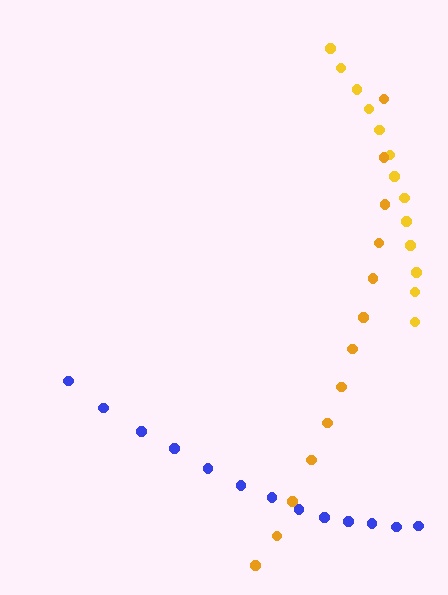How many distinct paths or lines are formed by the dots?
There are 3 distinct paths.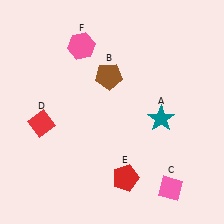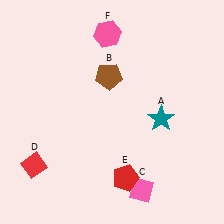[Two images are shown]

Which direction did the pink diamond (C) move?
The pink diamond (C) moved left.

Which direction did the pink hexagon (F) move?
The pink hexagon (F) moved right.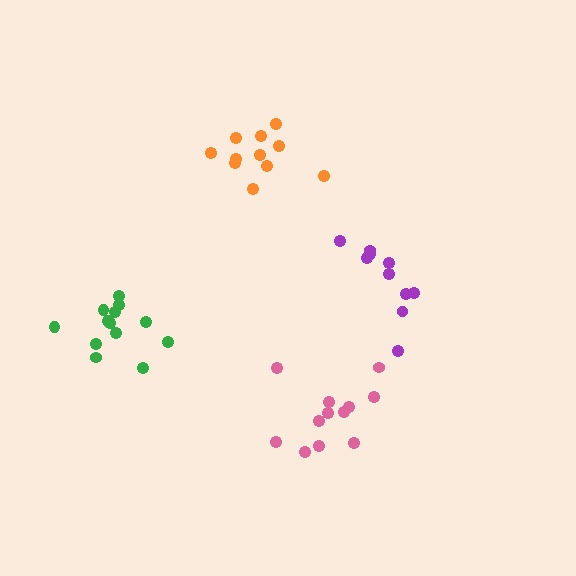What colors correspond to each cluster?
The clusters are colored: green, purple, pink, orange.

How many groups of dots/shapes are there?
There are 4 groups.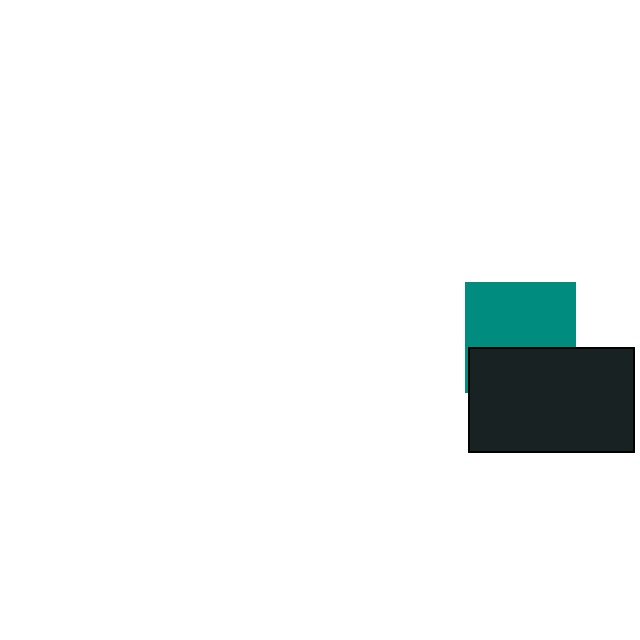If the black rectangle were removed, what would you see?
You would see the complete teal square.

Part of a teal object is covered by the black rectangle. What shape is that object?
It is a square.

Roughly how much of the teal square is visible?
About half of it is visible (roughly 60%).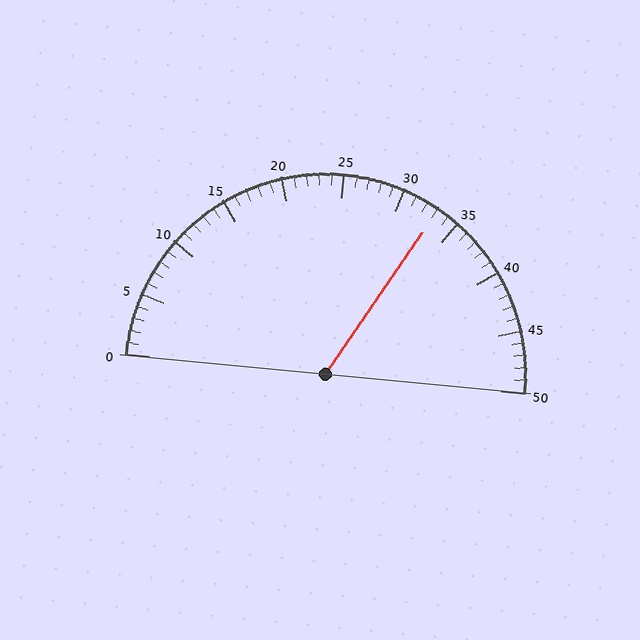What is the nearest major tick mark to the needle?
The nearest major tick mark is 35.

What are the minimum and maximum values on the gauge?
The gauge ranges from 0 to 50.